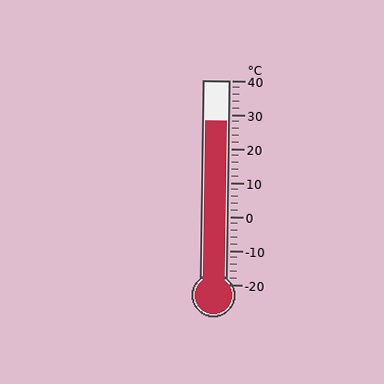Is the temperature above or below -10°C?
The temperature is above -10°C.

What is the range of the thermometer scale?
The thermometer scale ranges from -20°C to 40°C.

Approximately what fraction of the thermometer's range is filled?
The thermometer is filled to approximately 80% of its range.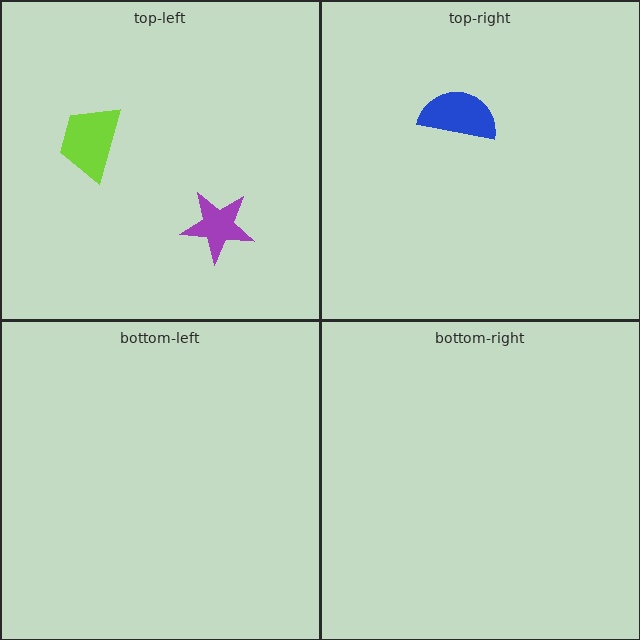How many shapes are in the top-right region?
1.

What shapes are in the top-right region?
The blue semicircle.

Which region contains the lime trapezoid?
The top-left region.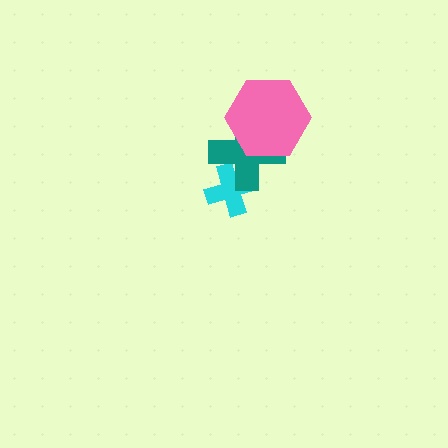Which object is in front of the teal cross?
The pink hexagon is in front of the teal cross.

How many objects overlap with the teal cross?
2 objects overlap with the teal cross.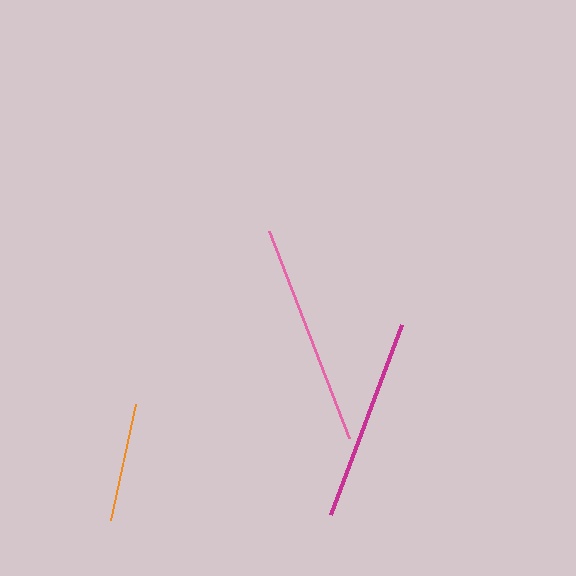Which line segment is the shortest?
The orange line is the shortest at approximately 119 pixels.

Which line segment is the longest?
The pink line is the longest at approximately 223 pixels.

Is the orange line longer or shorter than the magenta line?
The magenta line is longer than the orange line.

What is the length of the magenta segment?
The magenta segment is approximately 203 pixels long.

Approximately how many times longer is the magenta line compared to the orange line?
The magenta line is approximately 1.7 times the length of the orange line.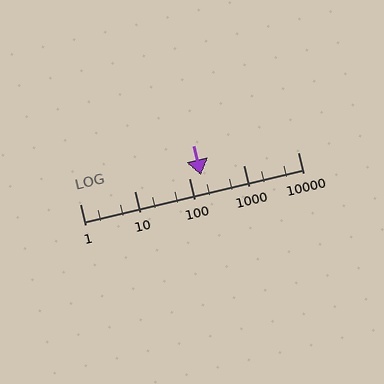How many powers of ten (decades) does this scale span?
The scale spans 4 decades, from 1 to 10000.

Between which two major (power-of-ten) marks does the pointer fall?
The pointer is between 100 and 1000.